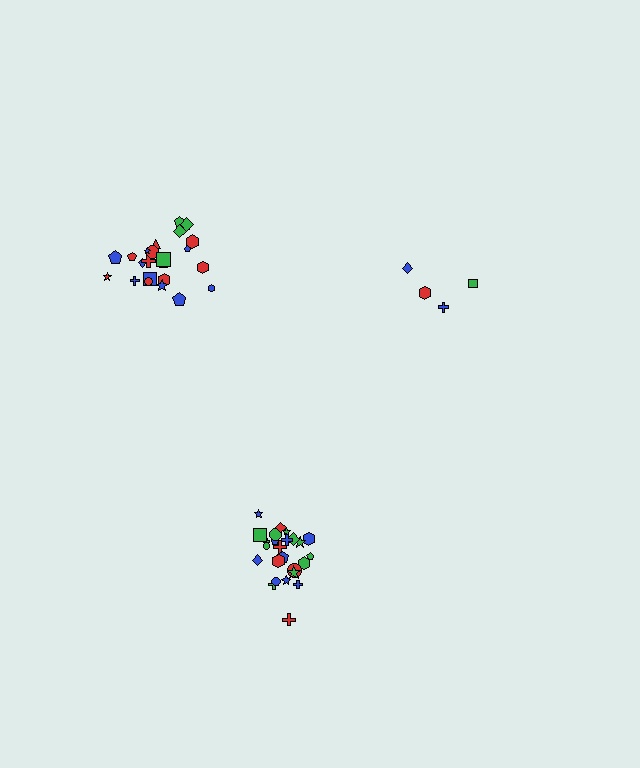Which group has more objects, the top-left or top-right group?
The top-left group.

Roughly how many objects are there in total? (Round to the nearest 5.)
Roughly 55 objects in total.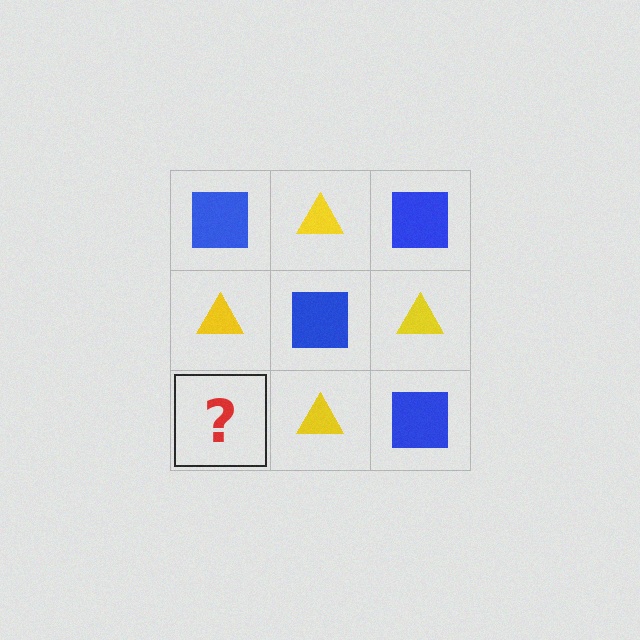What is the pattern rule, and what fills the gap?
The rule is that it alternates blue square and yellow triangle in a checkerboard pattern. The gap should be filled with a blue square.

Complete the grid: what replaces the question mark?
The question mark should be replaced with a blue square.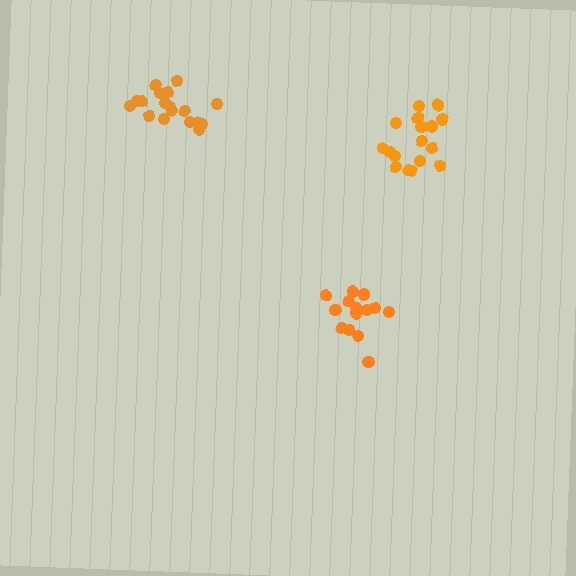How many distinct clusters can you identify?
There are 3 distinct clusters.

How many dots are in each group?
Group 1: 18 dots, Group 2: 15 dots, Group 3: 17 dots (50 total).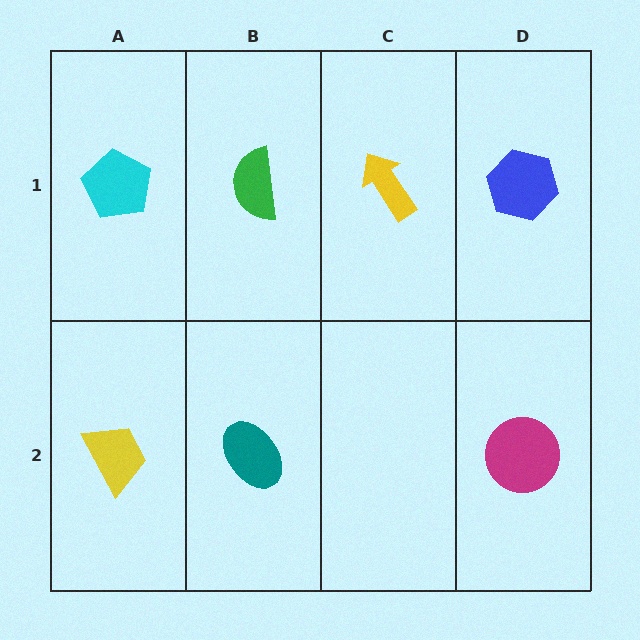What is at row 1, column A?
A cyan pentagon.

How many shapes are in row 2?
3 shapes.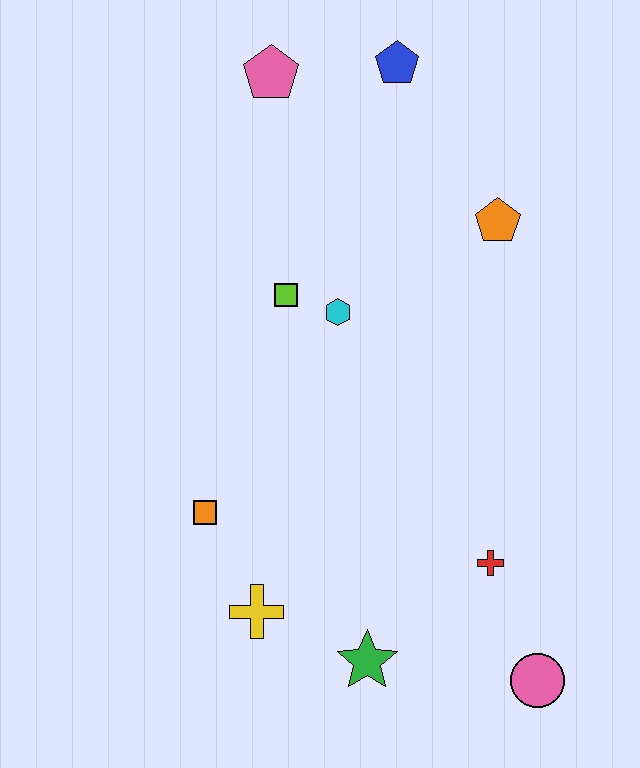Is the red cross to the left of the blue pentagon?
No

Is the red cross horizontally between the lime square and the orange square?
No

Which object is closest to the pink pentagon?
The blue pentagon is closest to the pink pentagon.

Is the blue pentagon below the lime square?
No